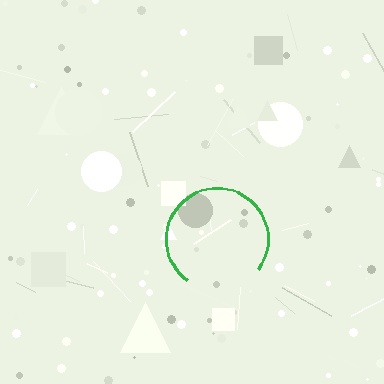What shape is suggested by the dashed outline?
The dashed outline suggests a circle.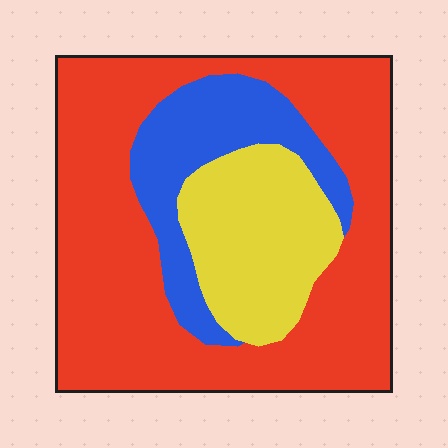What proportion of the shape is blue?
Blue takes up between a sixth and a third of the shape.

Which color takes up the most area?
Red, at roughly 60%.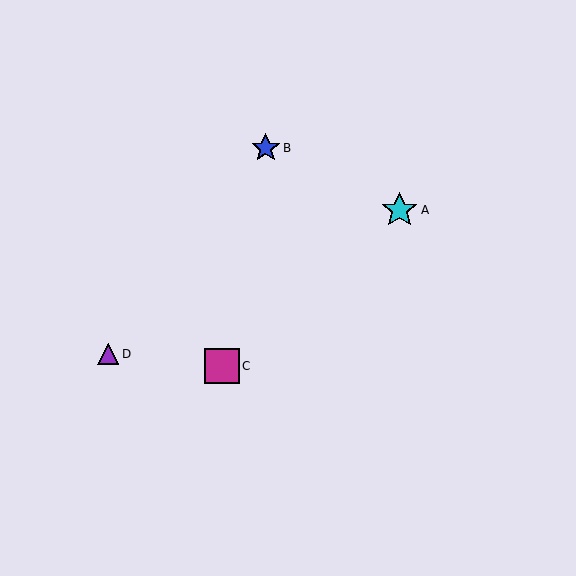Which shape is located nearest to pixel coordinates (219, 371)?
The magenta square (labeled C) at (222, 366) is nearest to that location.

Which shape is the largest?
The cyan star (labeled A) is the largest.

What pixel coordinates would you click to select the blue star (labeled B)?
Click at (266, 148) to select the blue star B.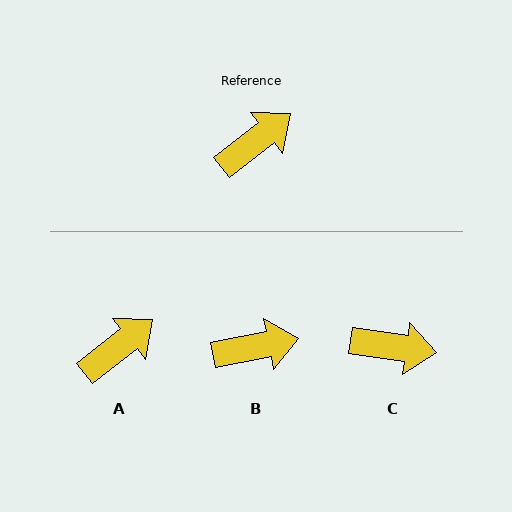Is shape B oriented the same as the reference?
No, it is off by about 27 degrees.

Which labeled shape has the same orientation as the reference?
A.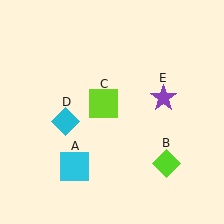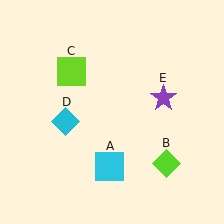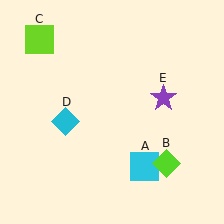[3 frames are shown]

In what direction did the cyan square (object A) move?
The cyan square (object A) moved right.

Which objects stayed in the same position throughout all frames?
Lime diamond (object B) and cyan diamond (object D) and purple star (object E) remained stationary.